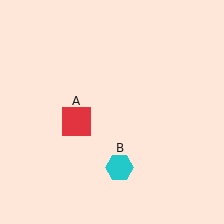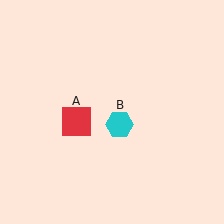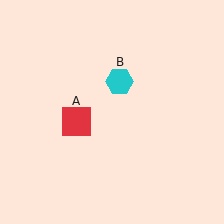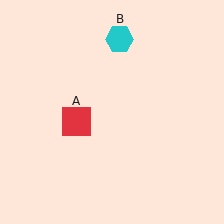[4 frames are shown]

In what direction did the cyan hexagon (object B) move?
The cyan hexagon (object B) moved up.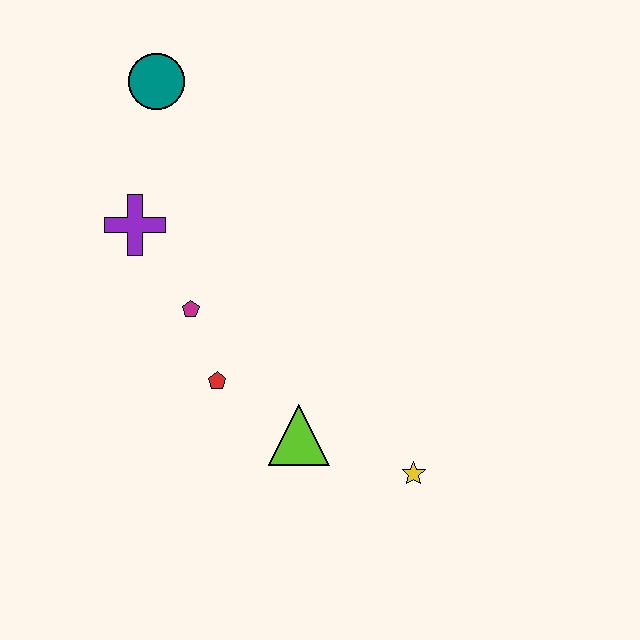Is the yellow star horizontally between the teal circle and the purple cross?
No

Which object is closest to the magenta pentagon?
The red pentagon is closest to the magenta pentagon.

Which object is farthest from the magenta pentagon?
The yellow star is farthest from the magenta pentagon.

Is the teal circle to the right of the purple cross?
Yes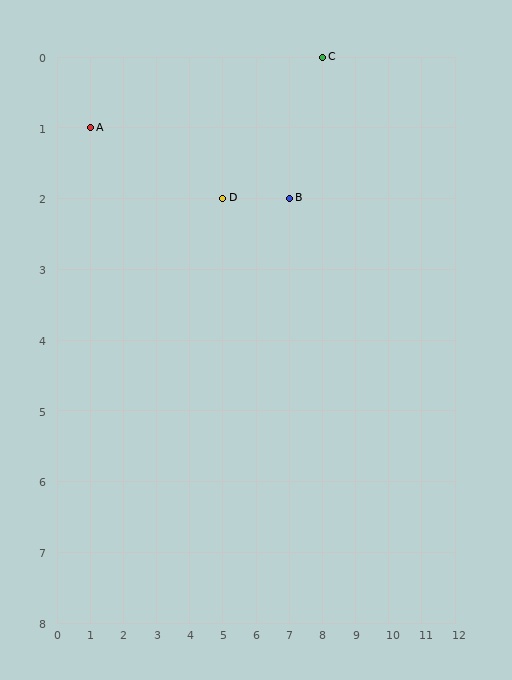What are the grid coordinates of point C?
Point C is at grid coordinates (8, 0).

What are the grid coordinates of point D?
Point D is at grid coordinates (5, 2).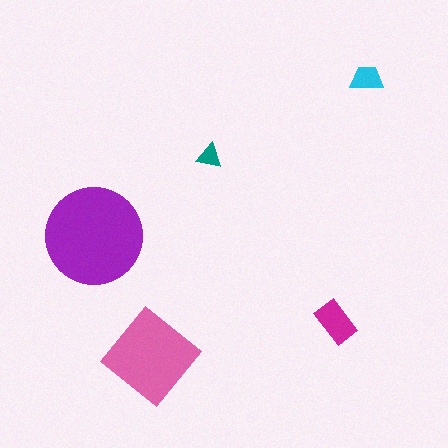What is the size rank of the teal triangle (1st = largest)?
5th.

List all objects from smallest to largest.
The teal triangle, the cyan trapezoid, the magenta rectangle, the pink diamond, the purple circle.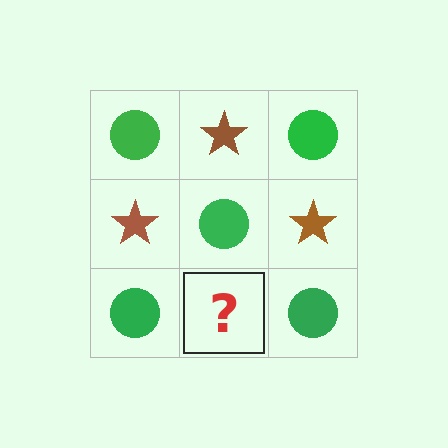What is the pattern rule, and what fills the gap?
The rule is that it alternates green circle and brown star in a checkerboard pattern. The gap should be filled with a brown star.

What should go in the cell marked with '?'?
The missing cell should contain a brown star.